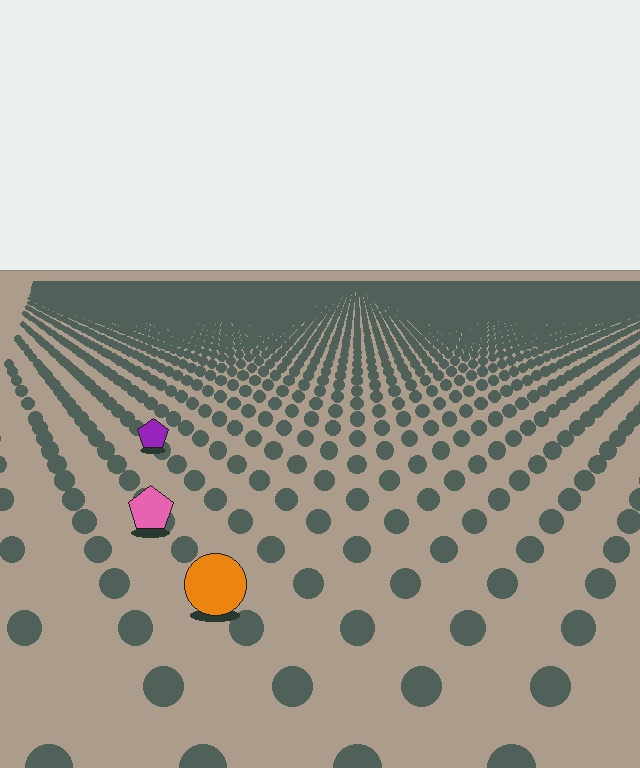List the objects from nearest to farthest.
From nearest to farthest: the orange circle, the pink pentagon, the purple pentagon.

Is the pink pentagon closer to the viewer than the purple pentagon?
Yes. The pink pentagon is closer — you can tell from the texture gradient: the ground texture is coarser near it.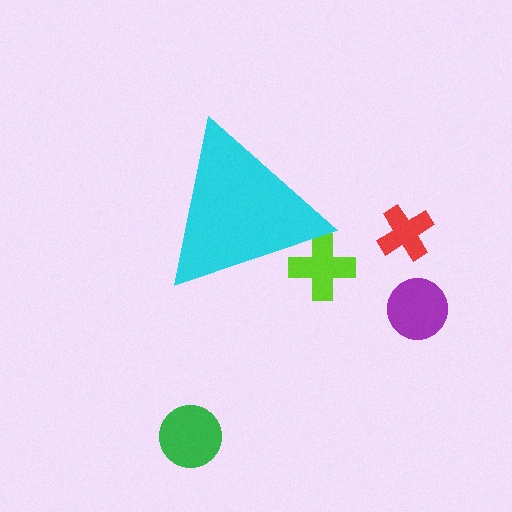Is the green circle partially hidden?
No, the green circle is fully visible.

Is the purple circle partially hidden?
No, the purple circle is fully visible.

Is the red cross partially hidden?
No, the red cross is fully visible.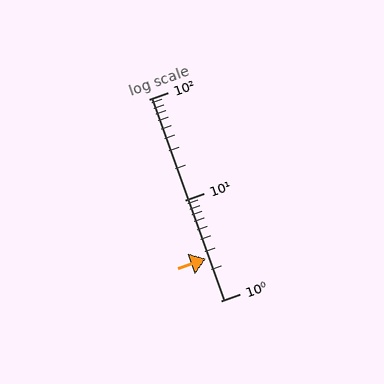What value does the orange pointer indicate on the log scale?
The pointer indicates approximately 2.6.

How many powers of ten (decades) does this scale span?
The scale spans 2 decades, from 1 to 100.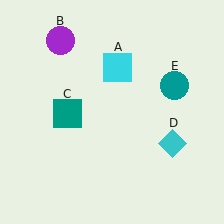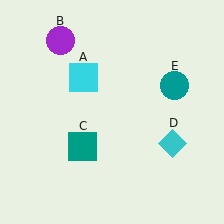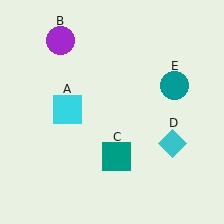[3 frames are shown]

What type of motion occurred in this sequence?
The cyan square (object A), teal square (object C) rotated counterclockwise around the center of the scene.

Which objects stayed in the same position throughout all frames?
Purple circle (object B) and cyan diamond (object D) and teal circle (object E) remained stationary.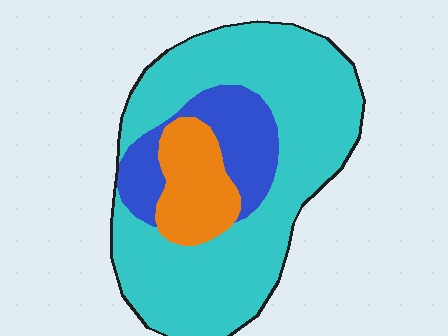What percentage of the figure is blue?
Blue covers around 20% of the figure.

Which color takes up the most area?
Cyan, at roughly 70%.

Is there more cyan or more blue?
Cyan.